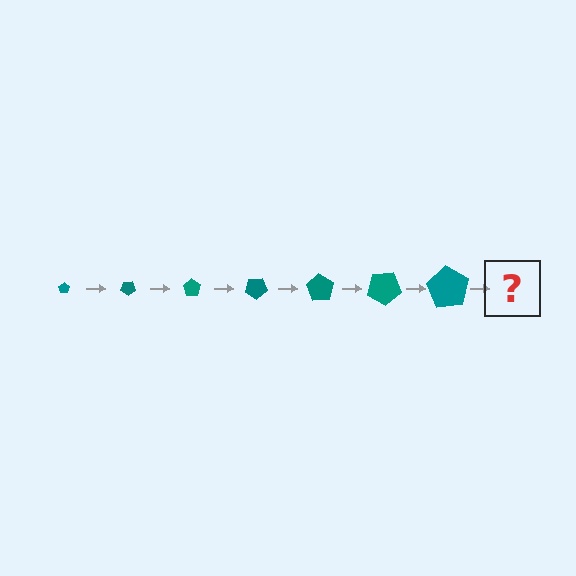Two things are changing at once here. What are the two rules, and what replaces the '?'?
The two rules are that the pentagon grows larger each step and it rotates 35 degrees each step. The '?' should be a pentagon, larger than the previous one and rotated 245 degrees from the start.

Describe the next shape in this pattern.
It should be a pentagon, larger than the previous one and rotated 245 degrees from the start.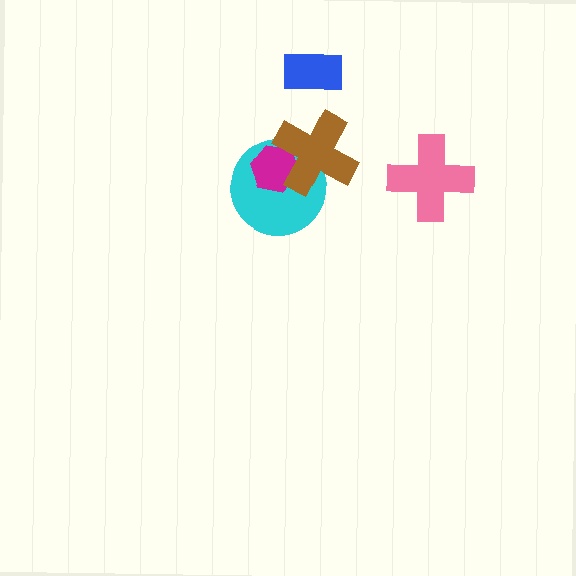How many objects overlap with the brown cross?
2 objects overlap with the brown cross.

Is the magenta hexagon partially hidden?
Yes, it is partially covered by another shape.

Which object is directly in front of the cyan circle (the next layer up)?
The magenta hexagon is directly in front of the cyan circle.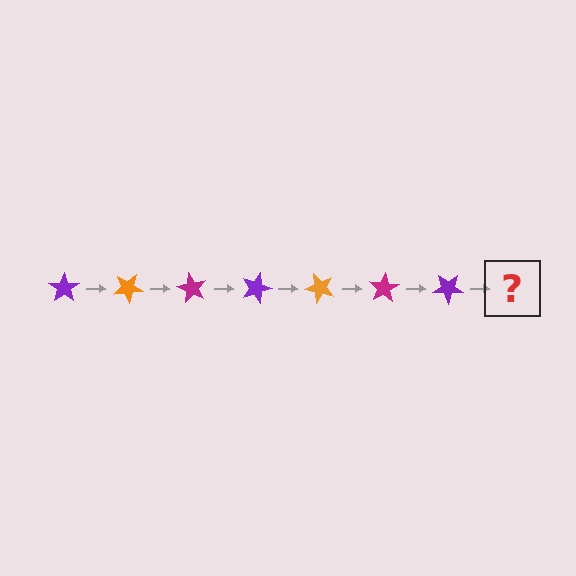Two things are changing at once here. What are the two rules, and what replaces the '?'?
The two rules are that it rotates 30 degrees each step and the color cycles through purple, orange, and magenta. The '?' should be an orange star, rotated 210 degrees from the start.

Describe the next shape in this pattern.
It should be an orange star, rotated 210 degrees from the start.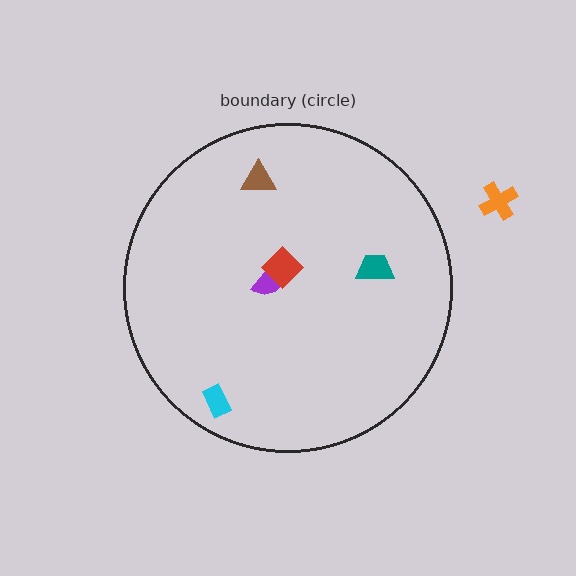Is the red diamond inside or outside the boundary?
Inside.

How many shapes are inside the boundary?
5 inside, 1 outside.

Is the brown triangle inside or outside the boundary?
Inside.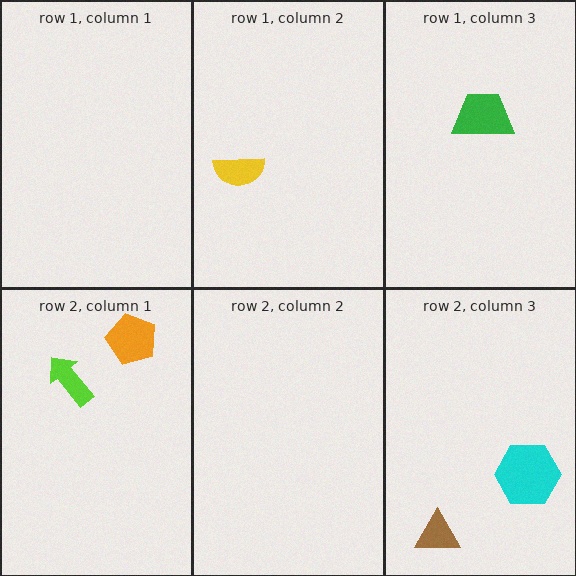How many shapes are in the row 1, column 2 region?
1.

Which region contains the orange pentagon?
The row 2, column 1 region.